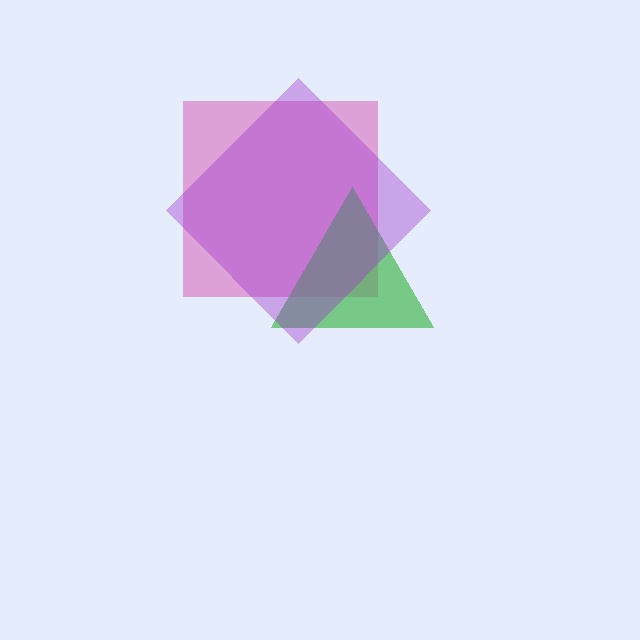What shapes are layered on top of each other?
The layered shapes are: a pink square, a green triangle, a purple diamond.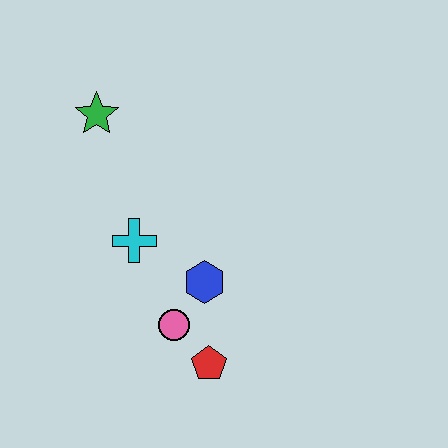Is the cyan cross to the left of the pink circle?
Yes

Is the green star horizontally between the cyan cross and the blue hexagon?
No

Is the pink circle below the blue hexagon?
Yes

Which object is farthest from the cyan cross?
The red pentagon is farthest from the cyan cross.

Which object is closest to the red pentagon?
The pink circle is closest to the red pentagon.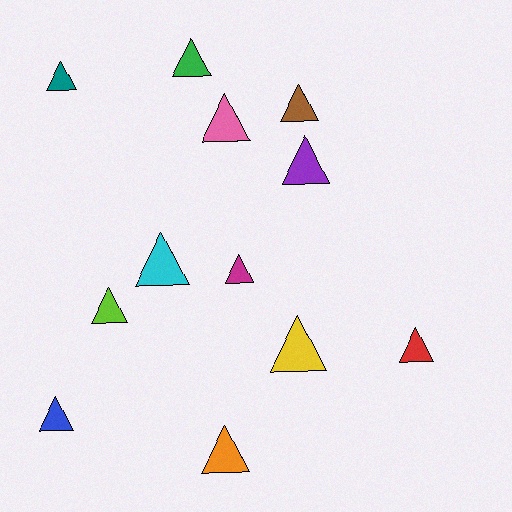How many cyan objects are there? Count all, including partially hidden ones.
There is 1 cyan object.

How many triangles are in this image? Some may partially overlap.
There are 12 triangles.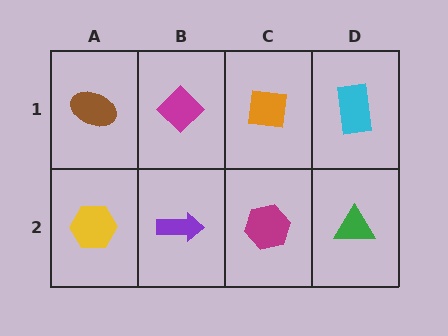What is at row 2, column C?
A magenta hexagon.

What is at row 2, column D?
A green triangle.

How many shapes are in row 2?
4 shapes.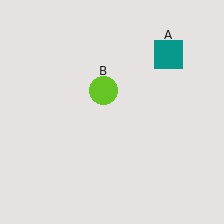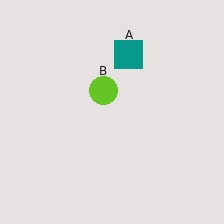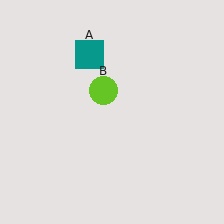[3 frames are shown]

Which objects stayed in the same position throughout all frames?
Lime circle (object B) remained stationary.